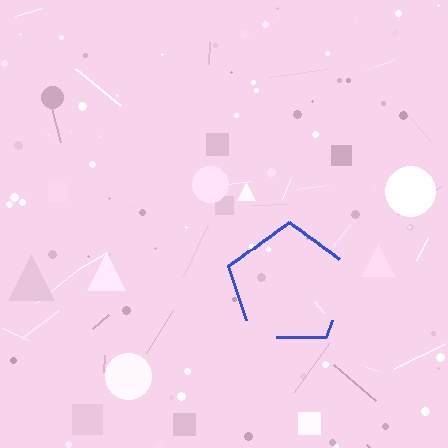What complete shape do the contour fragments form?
The contour fragments form a pentagon.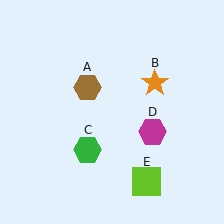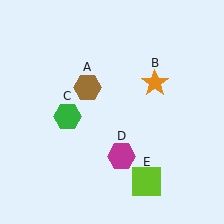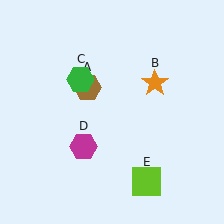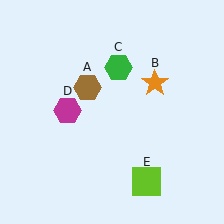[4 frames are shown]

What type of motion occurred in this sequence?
The green hexagon (object C), magenta hexagon (object D) rotated clockwise around the center of the scene.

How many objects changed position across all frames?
2 objects changed position: green hexagon (object C), magenta hexagon (object D).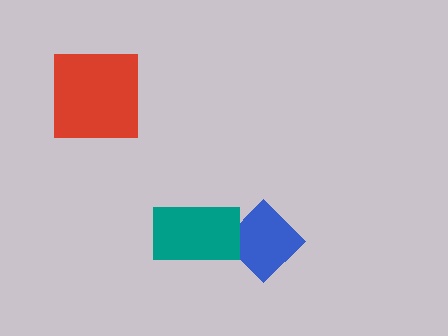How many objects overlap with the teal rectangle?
1 object overlaps with the teal rectangle.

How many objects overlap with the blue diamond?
1 object overlaps with the blue diamond.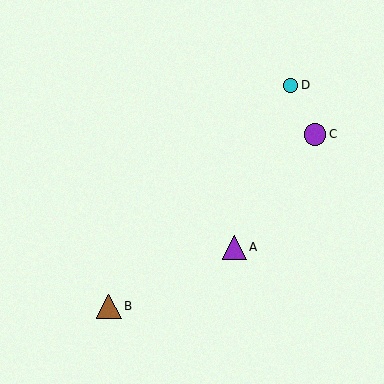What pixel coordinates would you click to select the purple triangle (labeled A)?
Click at (235, 247) to select the purple triangle A.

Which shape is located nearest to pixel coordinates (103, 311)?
The brown triangle (labeled B) at (109, 306) is nearest to that location.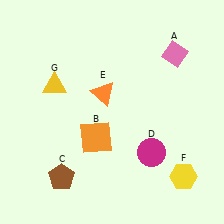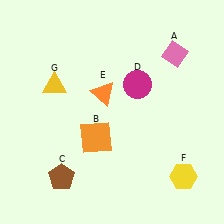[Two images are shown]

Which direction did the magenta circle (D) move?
The magenta circle (D) moved up.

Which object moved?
The magenta circle (D) moved up.